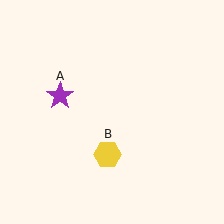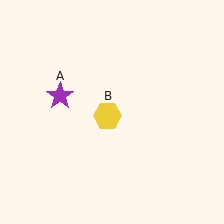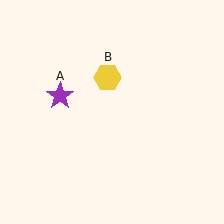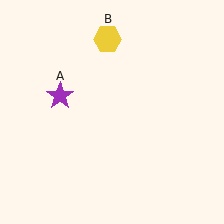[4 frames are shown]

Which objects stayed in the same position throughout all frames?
Purple star (object A) remained stationary.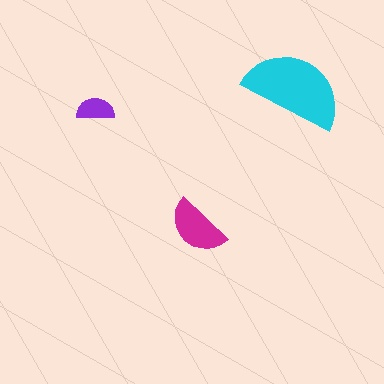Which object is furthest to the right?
The cyan semicircle is rightmost.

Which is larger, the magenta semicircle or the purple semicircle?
The magenta one.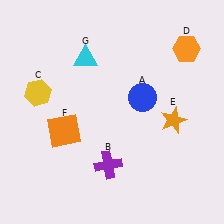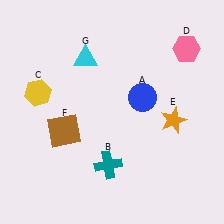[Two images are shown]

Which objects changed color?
B changed from purple to teal. D changed from orange to pink. F changed from orange to brown.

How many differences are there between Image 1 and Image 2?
There are 3 differences between the two images.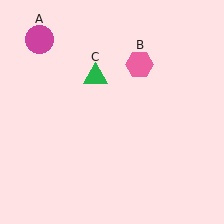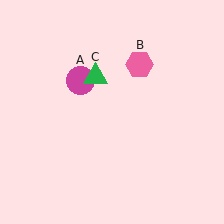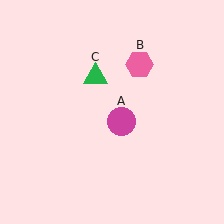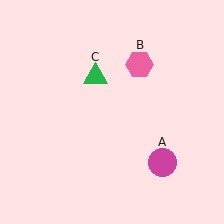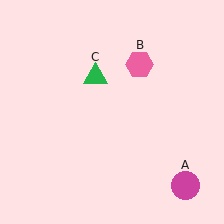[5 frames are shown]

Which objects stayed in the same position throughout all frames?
Pink hexagon (object B) and green triangle (object C) remained stationary.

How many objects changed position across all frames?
1 object changed position: magenta circle (object A).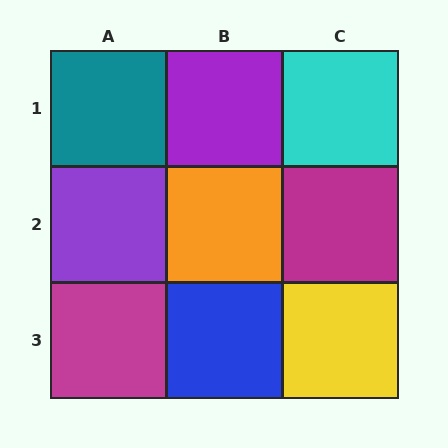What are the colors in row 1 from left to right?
Teal, purple, cyan.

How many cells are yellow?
1 cell is yellow.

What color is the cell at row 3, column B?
Blue.